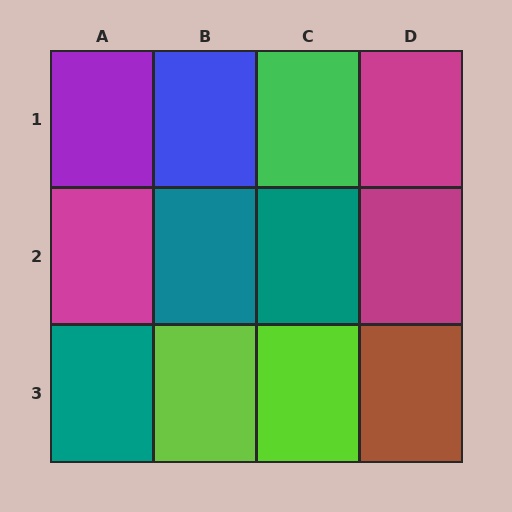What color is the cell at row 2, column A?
Magenta.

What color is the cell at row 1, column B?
Blue.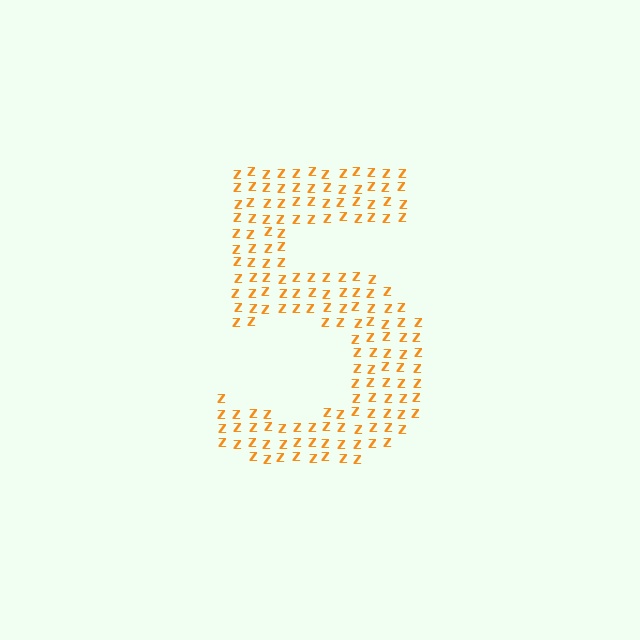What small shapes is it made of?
It is made of small letter Z's.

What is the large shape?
The large shape is the digit 5.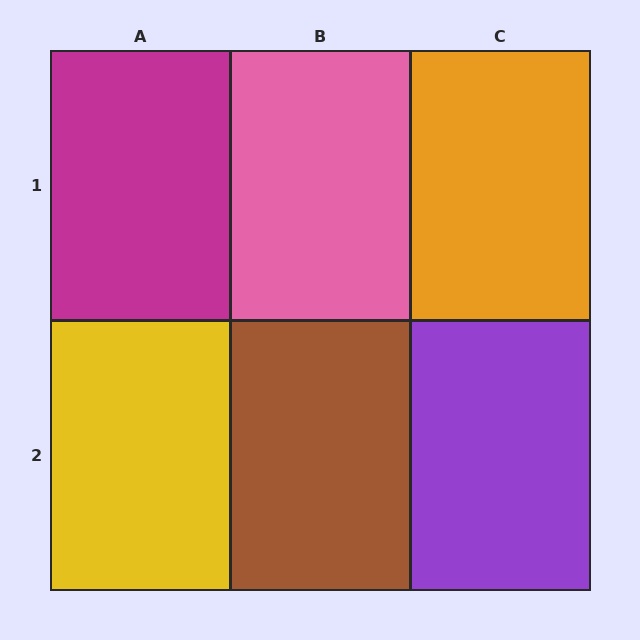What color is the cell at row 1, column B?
Pink.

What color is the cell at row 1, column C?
Orange.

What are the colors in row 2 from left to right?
Yellow, brown, purple.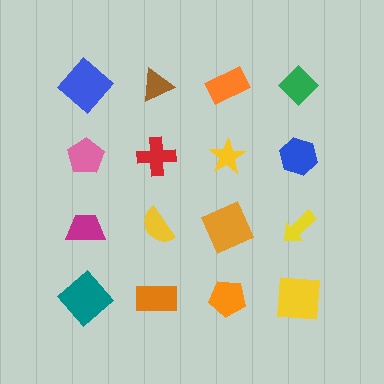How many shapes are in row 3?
4 shapes.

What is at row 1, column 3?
An orange rectangle.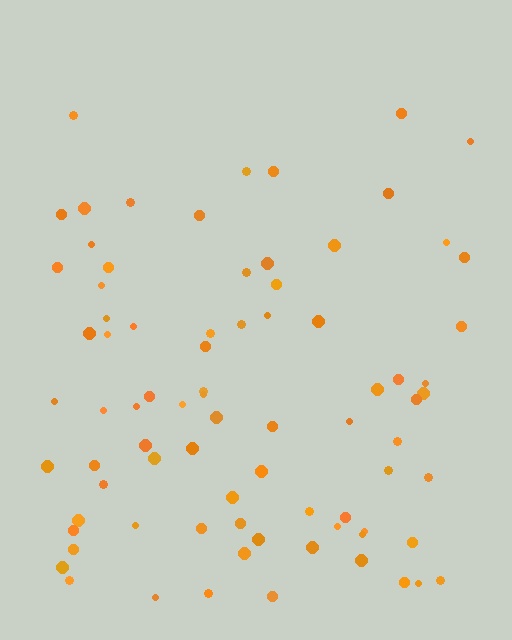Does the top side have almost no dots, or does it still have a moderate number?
Still a moderate number, just noticeably fewer than the bottom.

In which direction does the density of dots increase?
From top to bottom, with the bottom side densest.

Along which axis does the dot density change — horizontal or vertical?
Vertical.